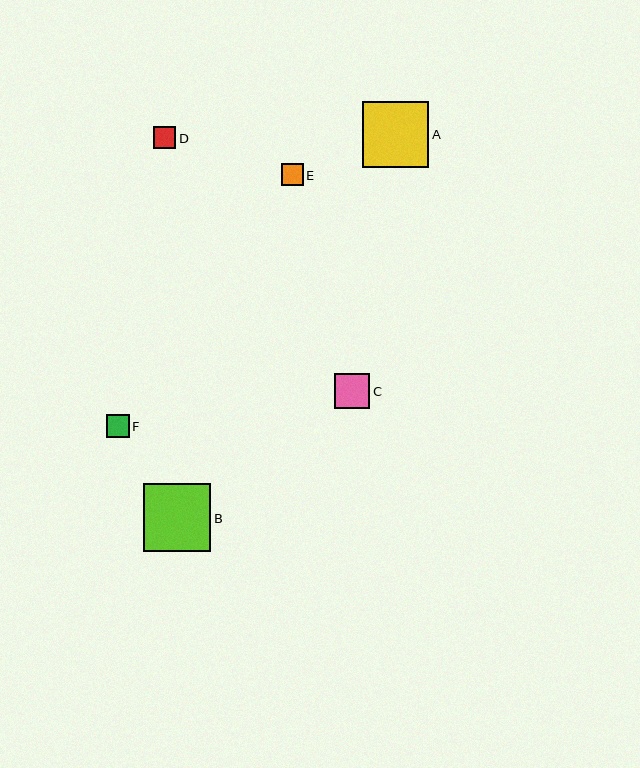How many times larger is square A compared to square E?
Square A is approximately 3.0 times the size of square E.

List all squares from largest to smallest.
From largest to smallest: B, A, C, D, F, E.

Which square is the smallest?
Square E is the smallest with a size of approximately 22 pixels.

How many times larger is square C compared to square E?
Square C is approximately 1.6 times the size of square E.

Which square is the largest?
Square B is the largest with a size of approximately 67 pixels.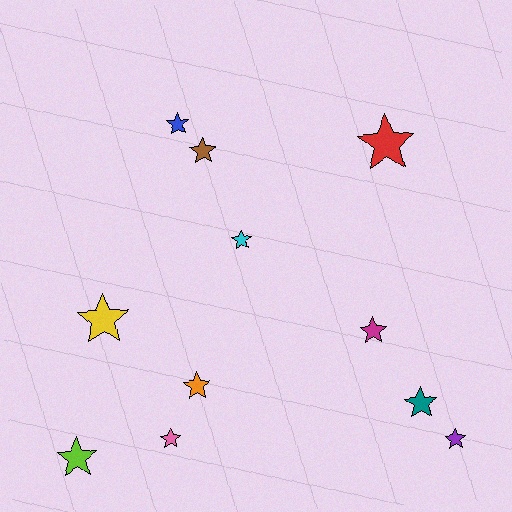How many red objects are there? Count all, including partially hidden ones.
There is 1 red object.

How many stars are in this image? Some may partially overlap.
There are 11 stars.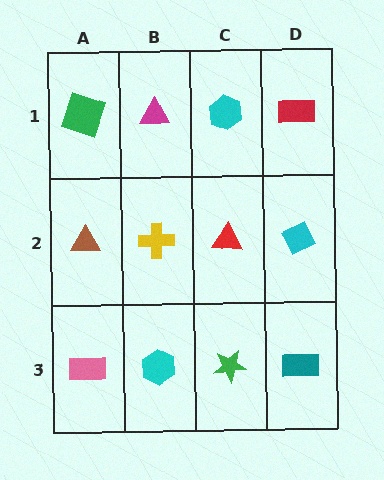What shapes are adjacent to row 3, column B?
A yellow cross (row 2, column B), a pink rectangle (row 3, column A), a green star (row 3, column C).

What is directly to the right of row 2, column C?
A cyan diamond.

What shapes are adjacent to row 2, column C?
A cyan hexagon (row 1, column C), a green star (row 3, column C), a yellow cross (row 2, column B), a cyan diamond (row 2, column D).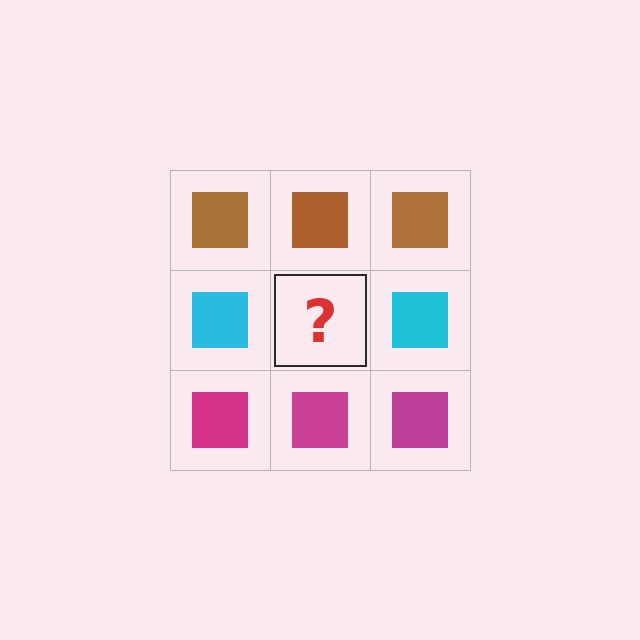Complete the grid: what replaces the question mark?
The question mark should be replaced with a cyan square.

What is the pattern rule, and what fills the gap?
The rule is that each row has a consistent color. The gap should be filled with a cyan square.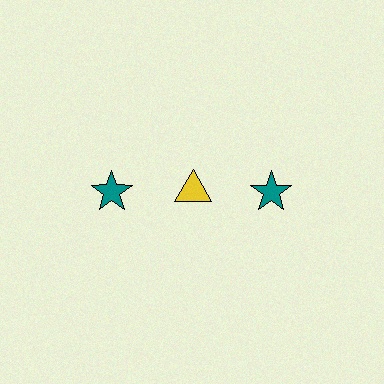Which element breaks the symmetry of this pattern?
The yellow triangle in the top row, second from left column breaks the symmetry. All other shapes are teal stars.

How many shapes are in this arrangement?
There are 3 shapes arranged in a grid pattern.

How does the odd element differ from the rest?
It differs in both color (yellow instead of teal) and shape (triangle instead of star).